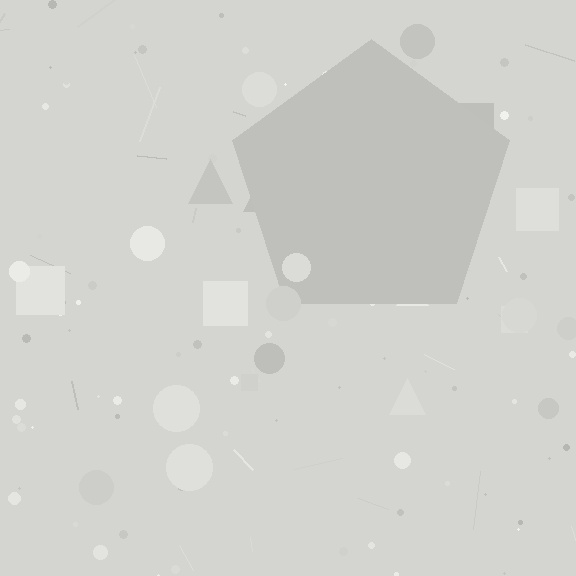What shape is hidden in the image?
A pentagon is hidden in the image.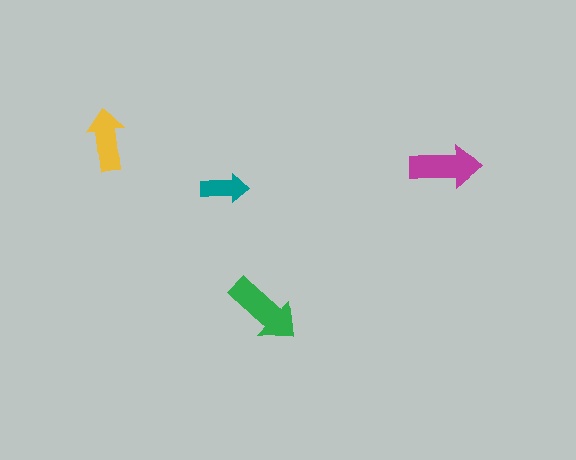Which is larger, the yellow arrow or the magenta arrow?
The magenta one.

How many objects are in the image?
There are 4 objects in the image.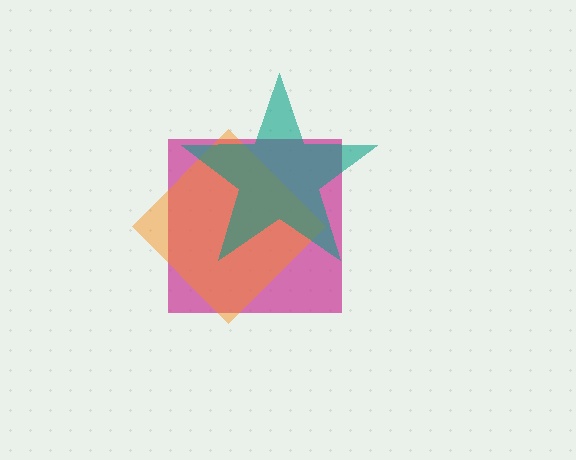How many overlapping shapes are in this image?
There are 3 overlapping shapes in the image.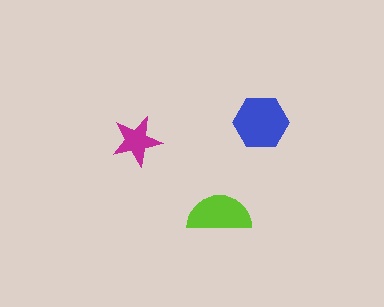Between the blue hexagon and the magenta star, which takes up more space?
The blue hexagon.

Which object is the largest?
The blue hexagon.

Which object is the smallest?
The magenta star.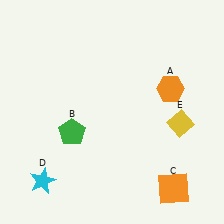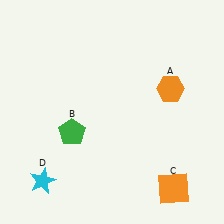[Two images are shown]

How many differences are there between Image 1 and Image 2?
There is 1 difference between the two images.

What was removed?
The yellow diamond (E) was removed in Image 2.